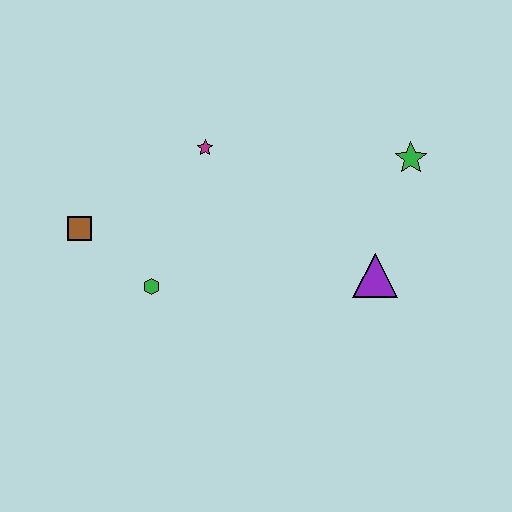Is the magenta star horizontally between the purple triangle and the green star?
No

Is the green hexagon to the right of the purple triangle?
No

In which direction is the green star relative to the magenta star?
The green star is to the right of the magenta star.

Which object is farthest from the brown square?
The green star is farthest from the brown square.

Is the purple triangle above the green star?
No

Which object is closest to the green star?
The purple triangle is closest to the green star.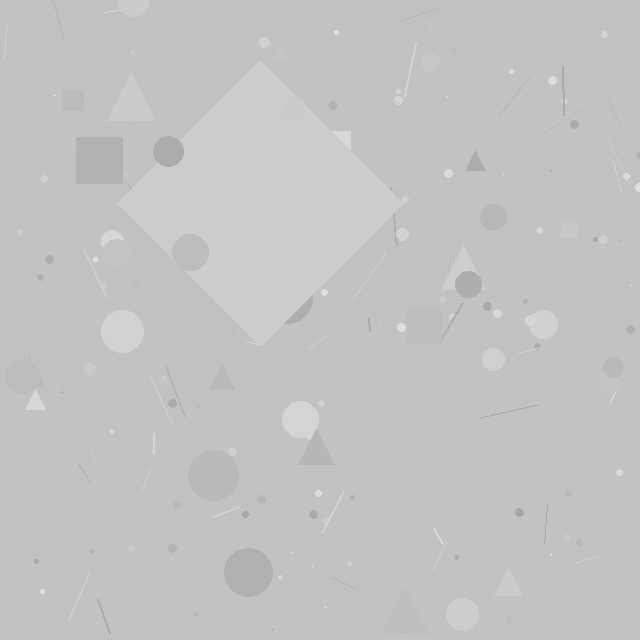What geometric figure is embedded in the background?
A diamond is embedded in the background.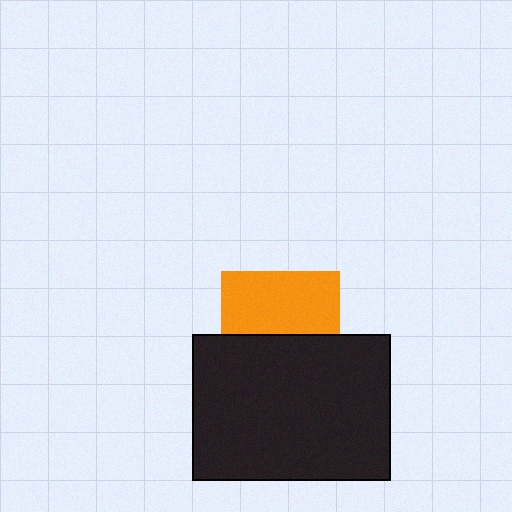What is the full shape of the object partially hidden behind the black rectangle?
The partially hidden object is an orange square.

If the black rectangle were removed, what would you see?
You would see the complete orange square.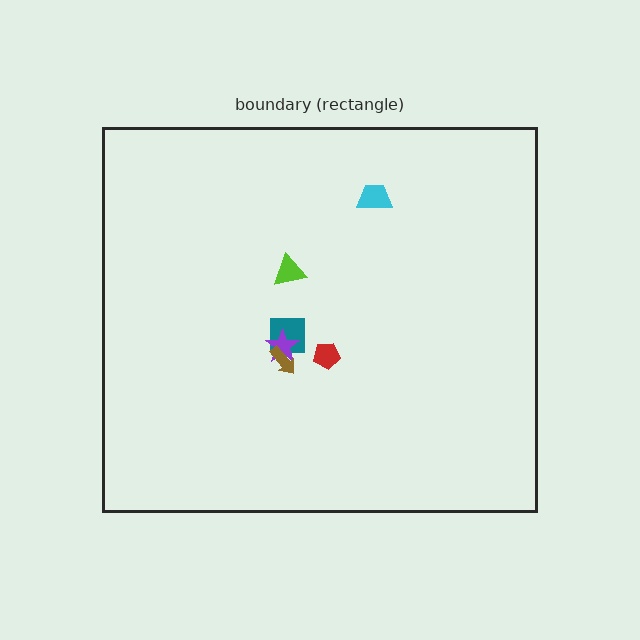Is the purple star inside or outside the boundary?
Inside.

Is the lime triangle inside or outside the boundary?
Inside.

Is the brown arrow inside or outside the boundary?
Inside.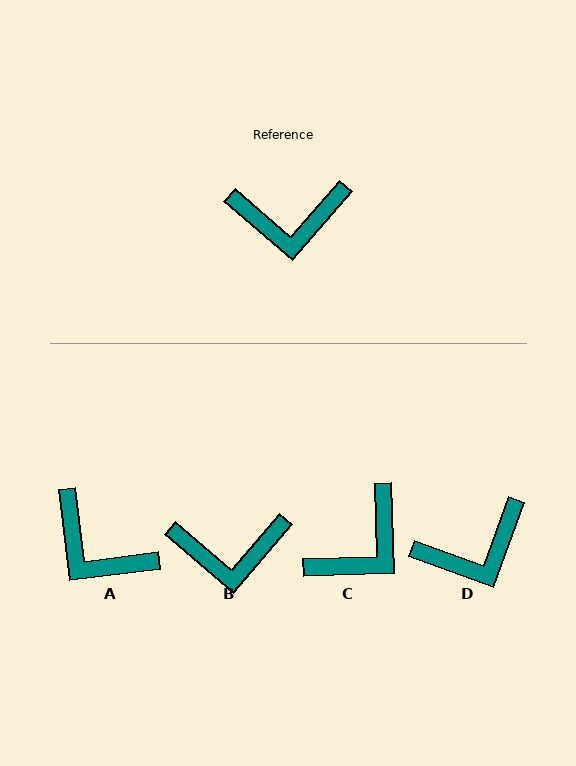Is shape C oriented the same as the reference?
No, it is off by about 42 degrees.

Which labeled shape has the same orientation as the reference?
B.